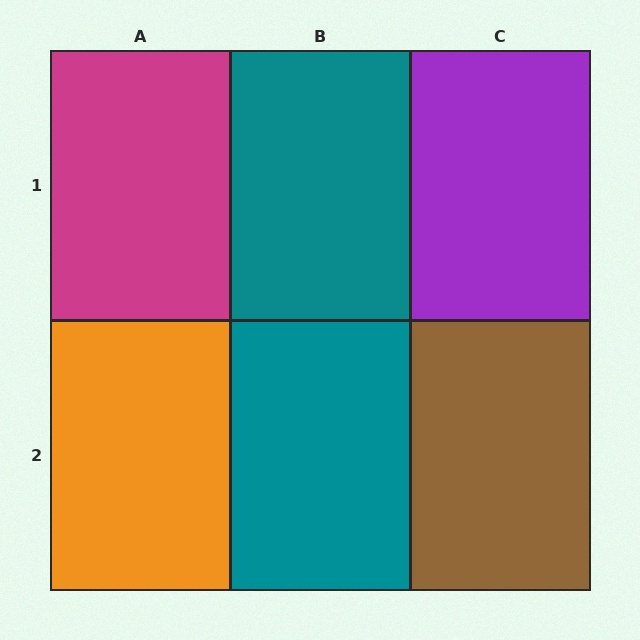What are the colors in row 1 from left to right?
Magenta, teal, purple.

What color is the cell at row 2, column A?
Orange.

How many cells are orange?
1 cell is orange.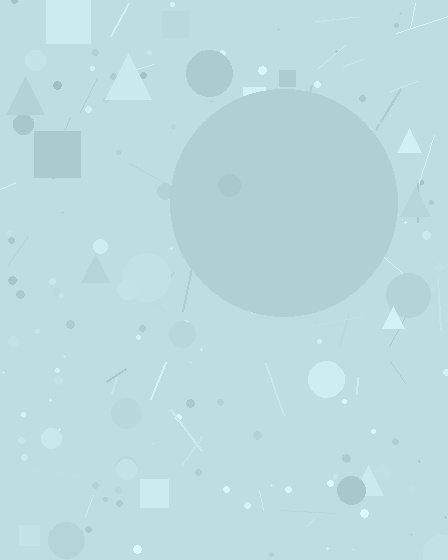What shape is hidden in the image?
A circle is hidden in the image.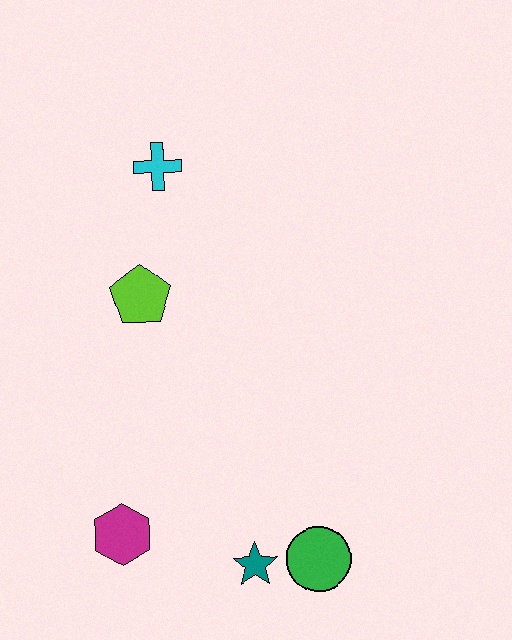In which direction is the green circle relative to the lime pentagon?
The green circle is below the lime pentagon.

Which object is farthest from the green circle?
The cyan cross is farthest from the green circle.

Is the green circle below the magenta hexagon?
Yes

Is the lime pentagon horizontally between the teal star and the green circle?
No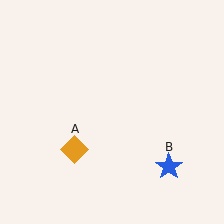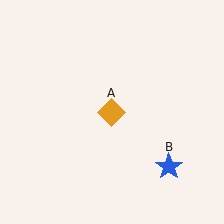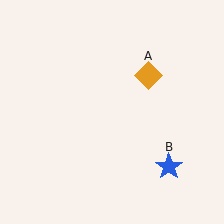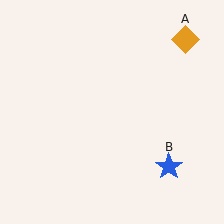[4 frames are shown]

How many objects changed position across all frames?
1 object changed position: orange diamond (object A).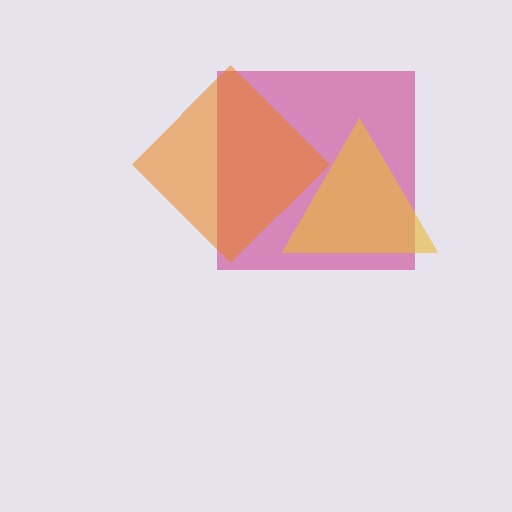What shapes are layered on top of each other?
The layered shapes are: a magenta square, a yellow triangle, an orange diamond.